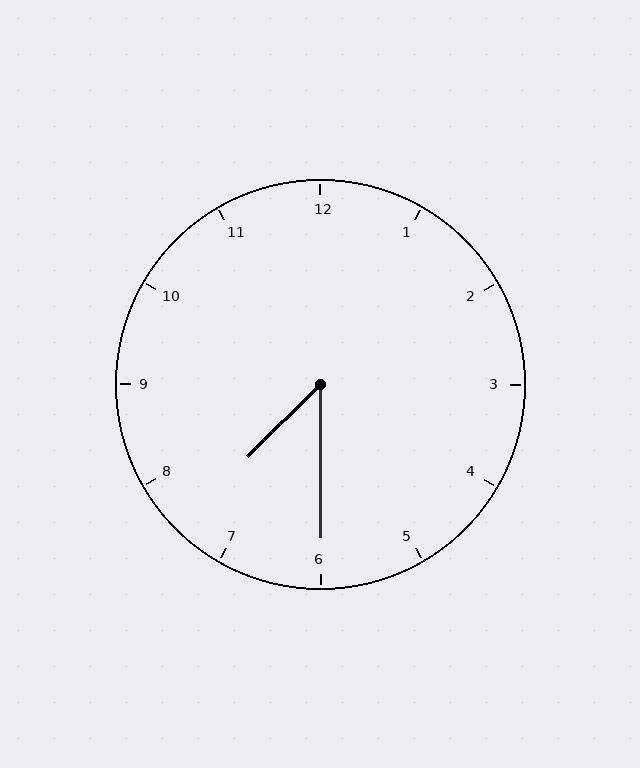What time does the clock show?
7:30.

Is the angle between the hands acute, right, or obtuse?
It is acute.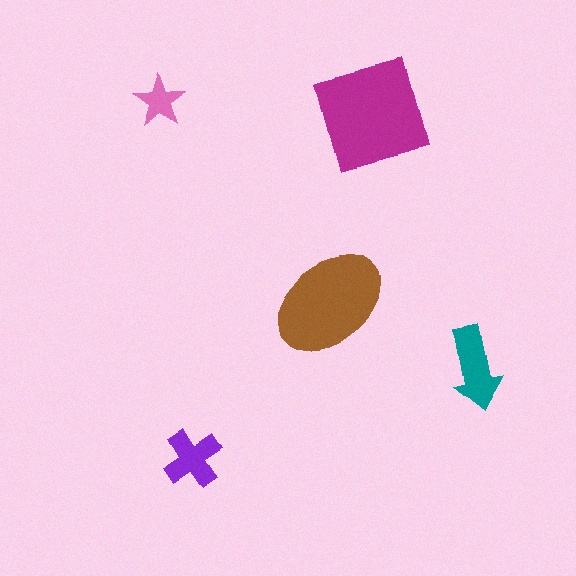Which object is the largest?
The magenta square.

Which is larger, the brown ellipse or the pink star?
The brown ellipse.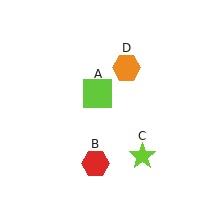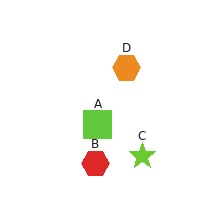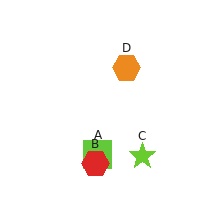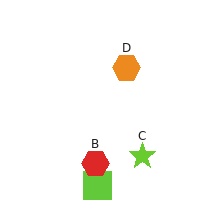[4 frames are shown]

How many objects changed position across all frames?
1 object changed position: lime square (object A).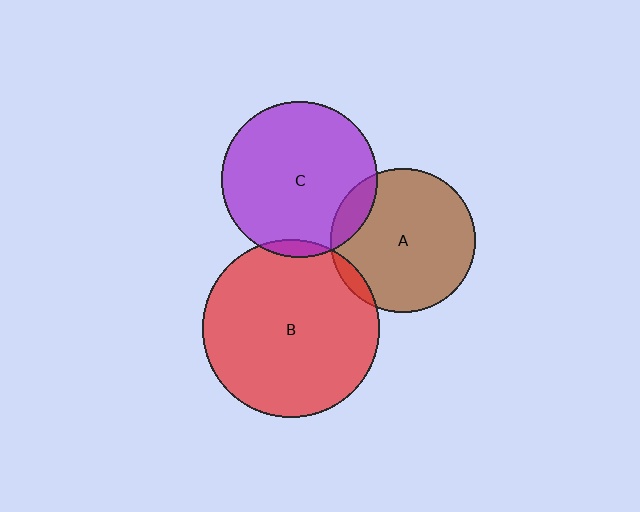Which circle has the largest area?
Circle B (red).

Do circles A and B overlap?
Yes.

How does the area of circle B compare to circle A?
Approximately 1.5 times.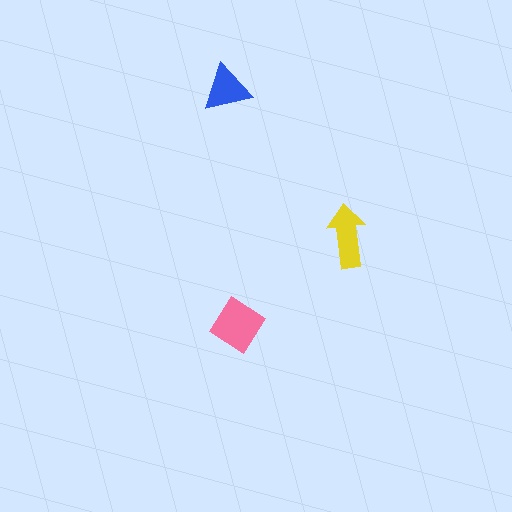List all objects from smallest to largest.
The blue triangle, the yellow arrow, the pink diamond.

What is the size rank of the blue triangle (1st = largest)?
3rd.